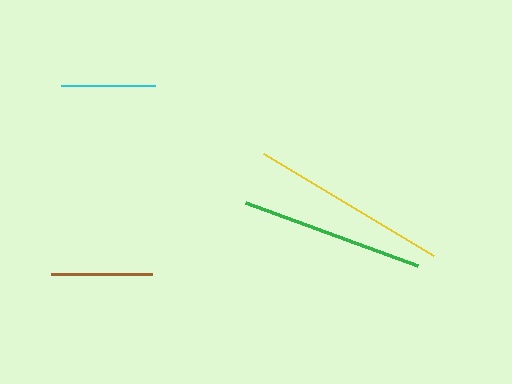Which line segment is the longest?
The yellow line is the longest at approximately 199 pixels.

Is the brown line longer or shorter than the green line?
The green line is longer than the brown line.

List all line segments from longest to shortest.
From longest to shortest: yellow, green, brown, cyan.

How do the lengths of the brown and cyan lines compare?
The brown and cyan lines are approximately the same length.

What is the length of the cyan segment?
The cyan segment is approximately 95 pixels long.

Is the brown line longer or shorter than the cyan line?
The brown line is longer than the cyan line.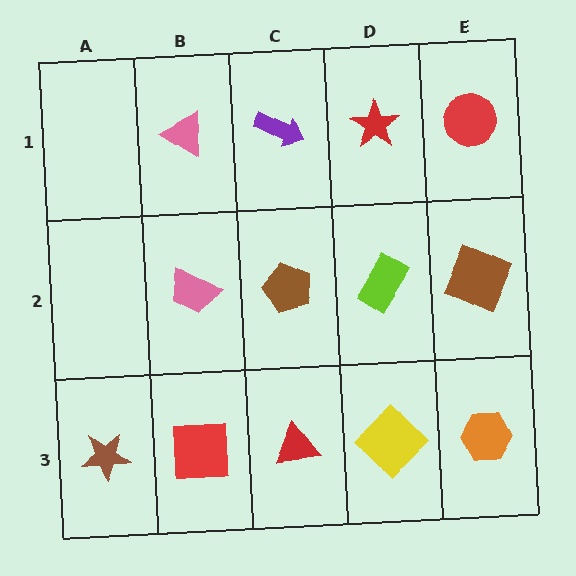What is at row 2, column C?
A brown pentagon.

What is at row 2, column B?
A pink trapezoid.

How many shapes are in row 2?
4 shapes.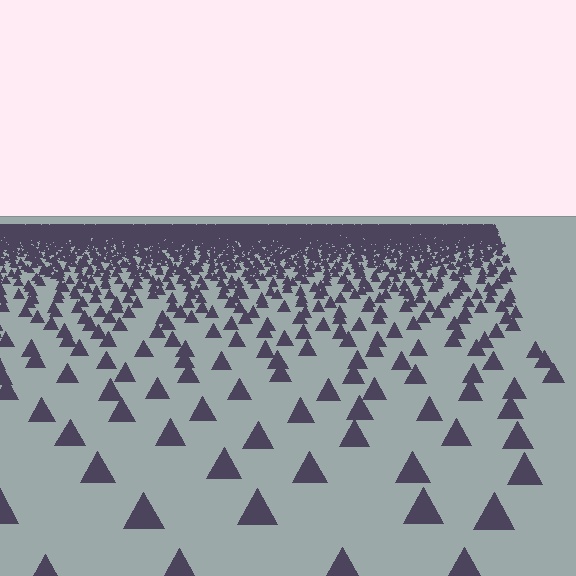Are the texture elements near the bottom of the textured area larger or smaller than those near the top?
Larger. Near the bottom, elements are closer to the viewer and appear at a bigger on-screen size.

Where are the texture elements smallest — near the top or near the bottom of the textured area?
Near the top.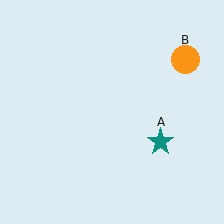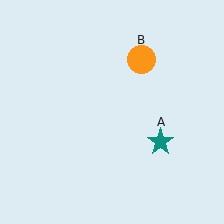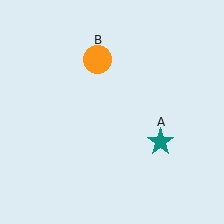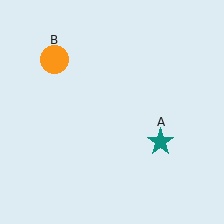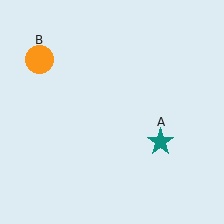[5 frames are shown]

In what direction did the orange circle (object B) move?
The orange circle (object B) moved left.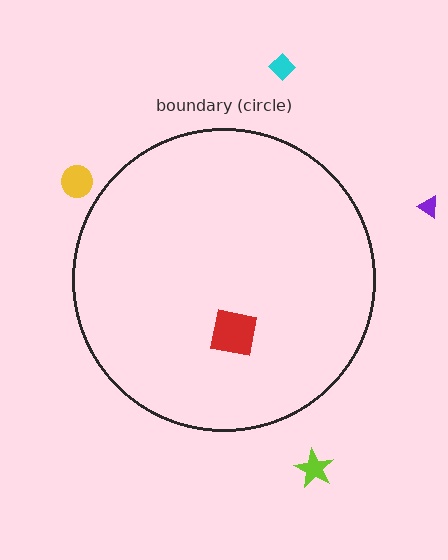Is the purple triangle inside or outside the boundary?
Outside.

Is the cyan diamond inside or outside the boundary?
Outside.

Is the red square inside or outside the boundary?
Inside.